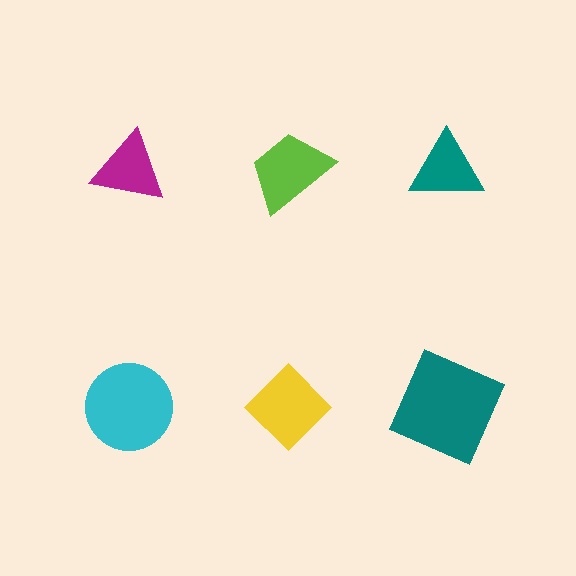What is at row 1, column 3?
A teal triangle.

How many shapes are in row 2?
3 shapes.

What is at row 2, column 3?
A teal square.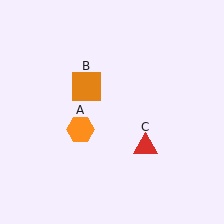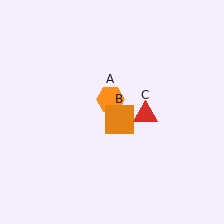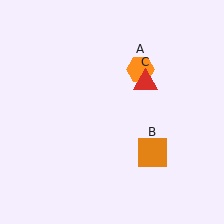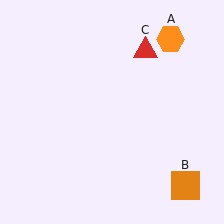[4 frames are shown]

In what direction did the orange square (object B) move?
The orange square (object B) moved down and to the right.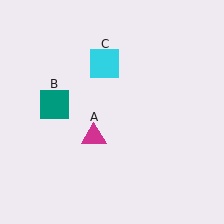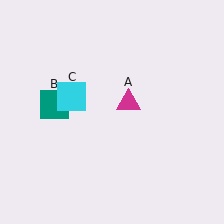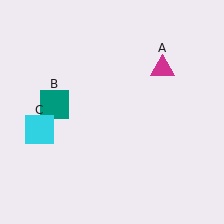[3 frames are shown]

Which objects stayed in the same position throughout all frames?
Teal square (object B) remained stationary.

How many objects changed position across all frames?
2 objects changed position: magenta triangle (object A), cyan square (object C).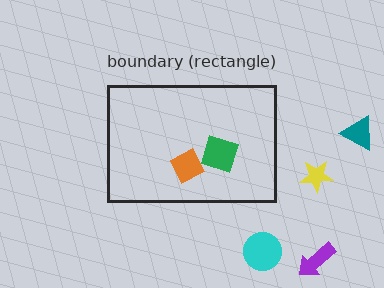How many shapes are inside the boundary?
2 inside, 4 outside.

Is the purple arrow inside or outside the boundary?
Outside.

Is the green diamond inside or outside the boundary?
Inside.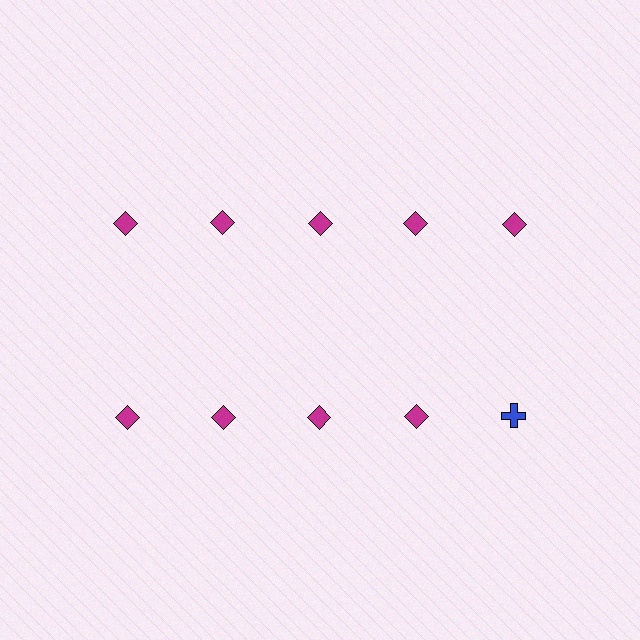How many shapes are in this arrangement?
There are 10 shapes arranged in a grid pattern.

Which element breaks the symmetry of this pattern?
The blue cross in the second row, rightmost column breaks the symmetry. All other shapes are magenta diamonds.